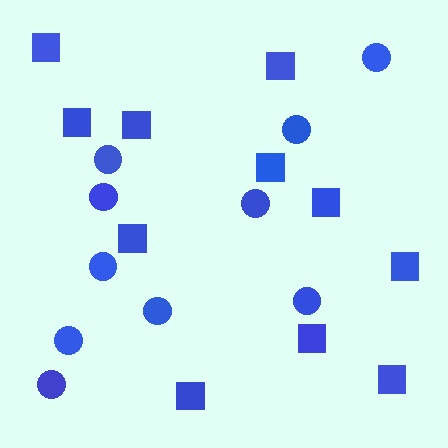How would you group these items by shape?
There are 2 groups: one group of circles (10) and one group of squares (11).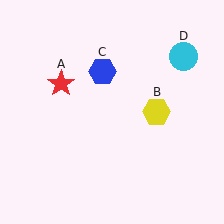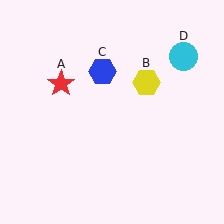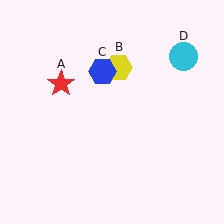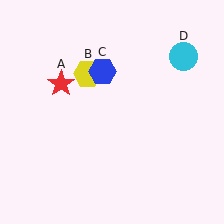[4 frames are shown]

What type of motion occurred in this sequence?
The yellow hexagon (object B) rotated counterclockwise around the center of the scene.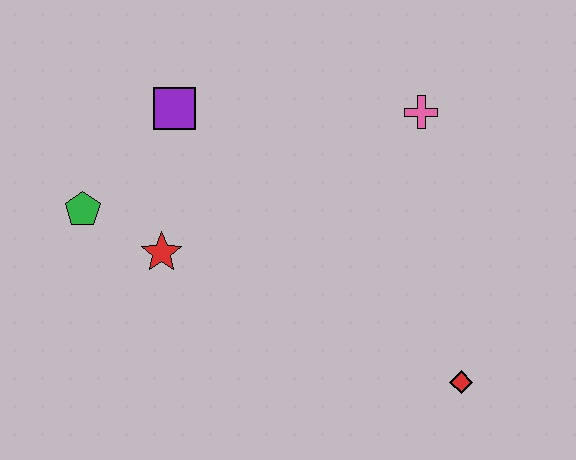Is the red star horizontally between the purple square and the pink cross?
No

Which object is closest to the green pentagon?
The red star is closest to the green pentagon.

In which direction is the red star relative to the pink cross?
The red star is to the left of the pink cross.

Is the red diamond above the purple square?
No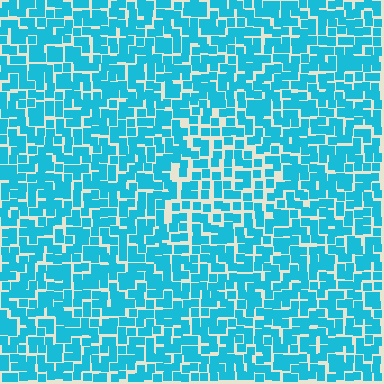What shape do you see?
I see a triangle.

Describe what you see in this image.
The image contains small cyan elements arranged at two different densities. A triangle-shaped region is visible where the elements are less densely packed than the surrounding area.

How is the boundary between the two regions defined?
The boundary is defined by a change in element density (approximately 1.4x ratio). All elements are the same color, size, and shape.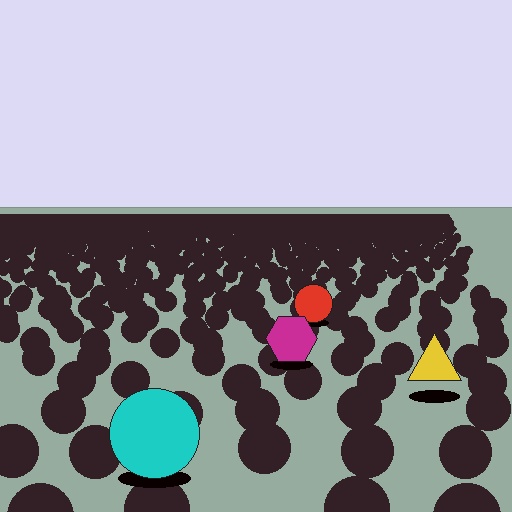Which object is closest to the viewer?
The cyan circle is closest. The texture marks near it are larger and more spread out.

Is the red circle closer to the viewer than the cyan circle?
No. The cyan circle is closer — you can tell from the texture gradient: the ground texture is coarser near it.